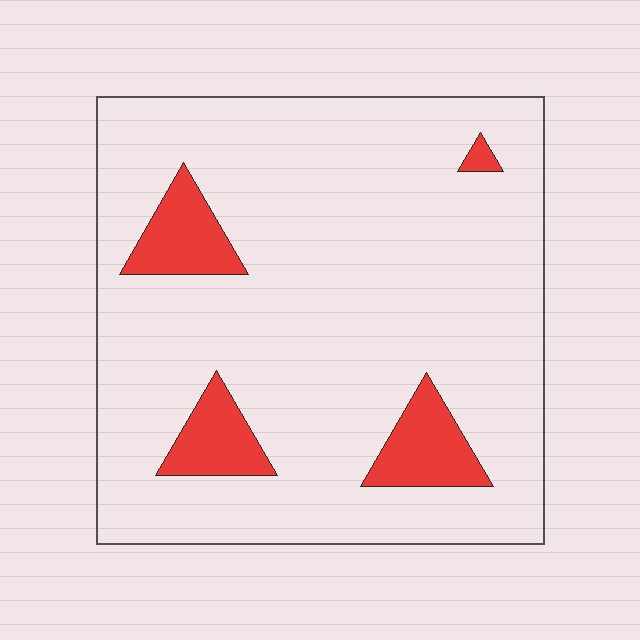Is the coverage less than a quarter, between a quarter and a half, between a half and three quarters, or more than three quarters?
Less than a quarter.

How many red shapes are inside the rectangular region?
4.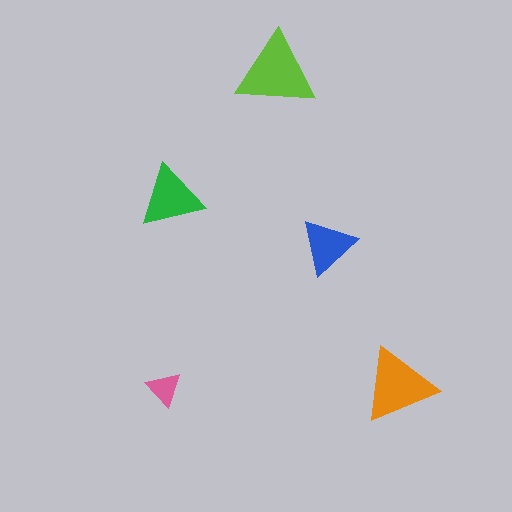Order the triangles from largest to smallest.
the lime one, the orange one, the green one, the blue one, the pink one.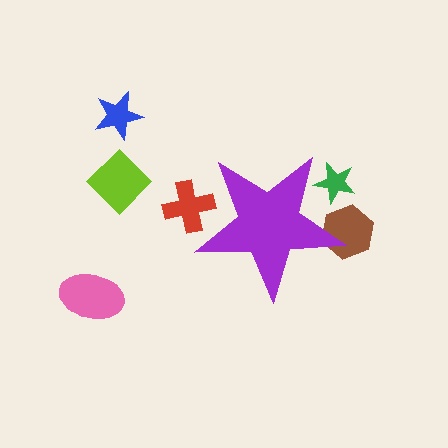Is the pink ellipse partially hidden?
No, the pink ellipse is fully visible.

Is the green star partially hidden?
Yes, the green star is partially hidden behind the purple star.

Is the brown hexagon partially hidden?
Yes, the brown hexagon is partially hidden behind the purple star.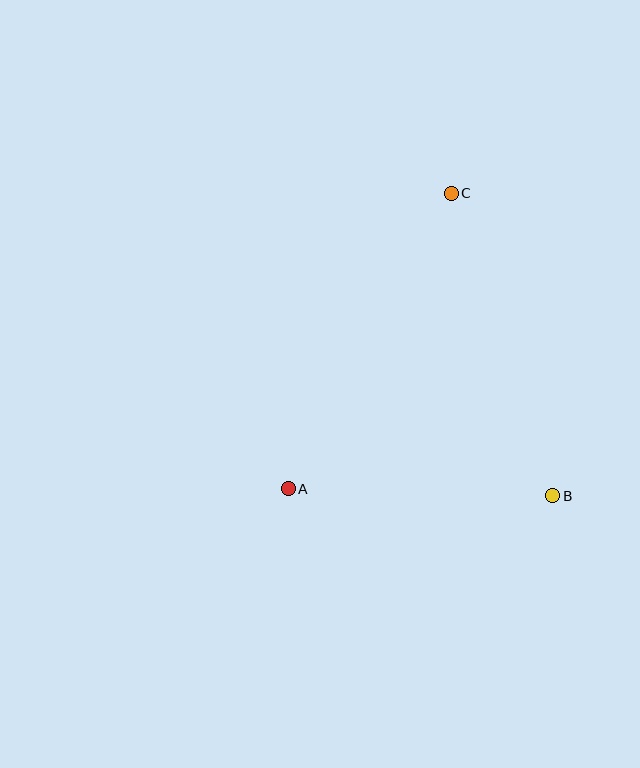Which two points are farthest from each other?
Points A and C are farthest from each other.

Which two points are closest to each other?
Points A and B are closest to each other.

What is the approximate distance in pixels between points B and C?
The distance between B and C is approximately 319 pixels.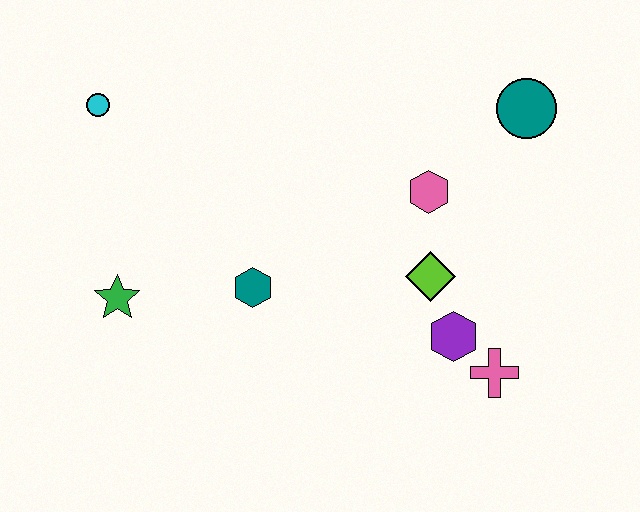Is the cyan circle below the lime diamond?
No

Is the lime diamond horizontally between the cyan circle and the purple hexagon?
Yes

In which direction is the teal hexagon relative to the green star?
The teal hexagon is to the right of the green star.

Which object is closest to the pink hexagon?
The lime diamond is closest to the pink hexagon.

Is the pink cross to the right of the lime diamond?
Yes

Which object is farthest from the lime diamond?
The cyan circle is farthest from the lime diamond.